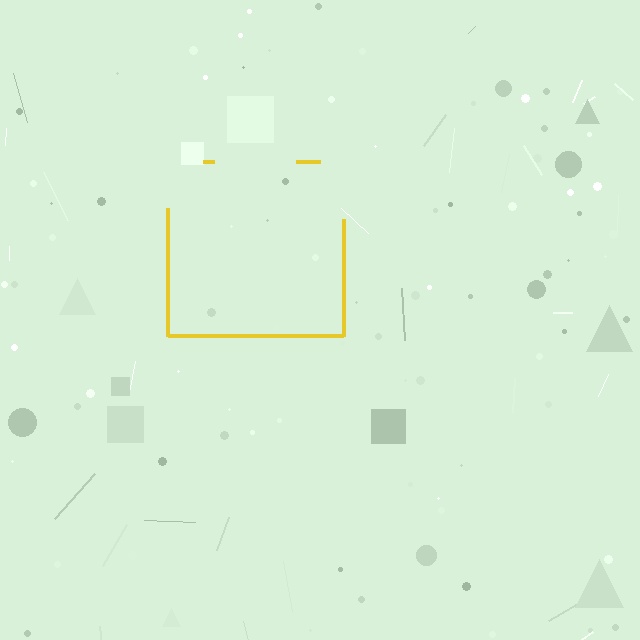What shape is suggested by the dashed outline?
The dashed outline suggests a square.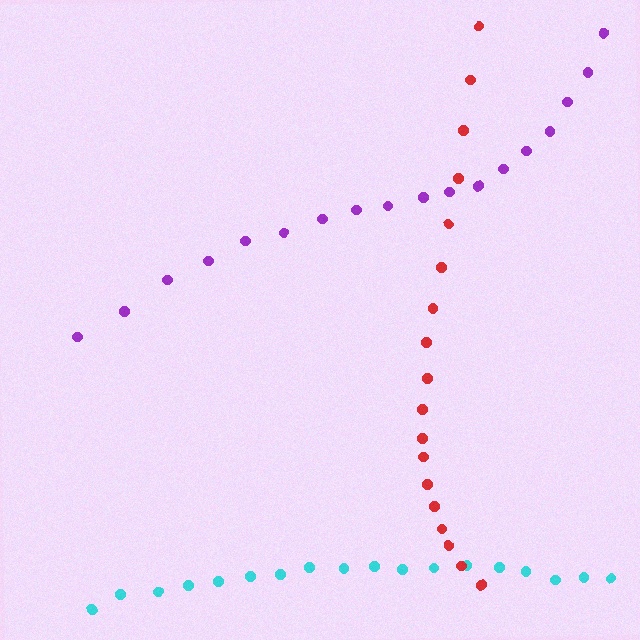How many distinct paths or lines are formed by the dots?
There are 3 distinct paths.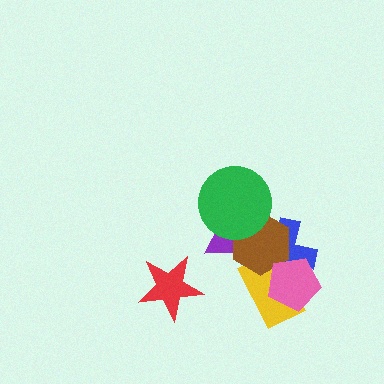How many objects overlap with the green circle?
2 objects overlap with the green circle.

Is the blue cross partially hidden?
Yes, it is partially covered by another shape.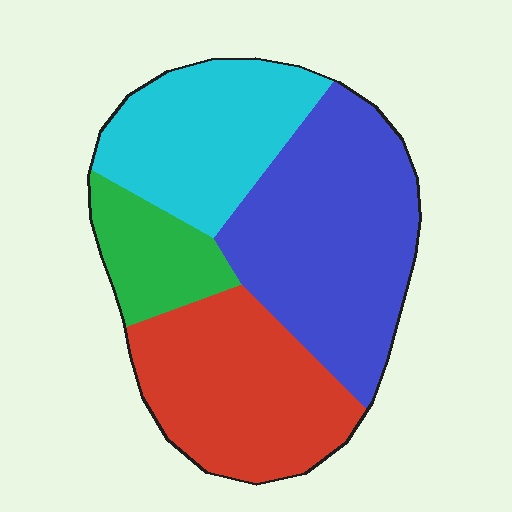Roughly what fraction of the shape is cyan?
Cyan takes up about one quarter (1/4) of the shape.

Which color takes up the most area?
Blue, at roughly 35%.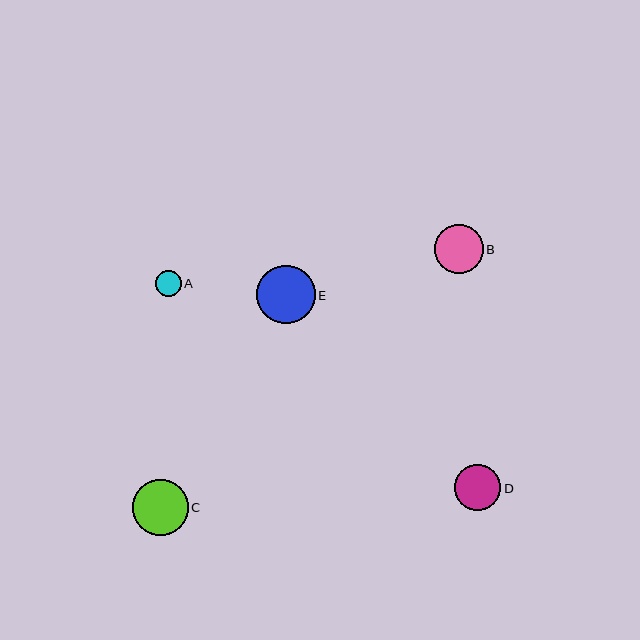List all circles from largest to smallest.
From largest to smallest: E, C, B, D, A.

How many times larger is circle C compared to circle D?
Circle C is approximately 1.2 times the size of circle D.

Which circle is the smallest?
Circle A is the smallest with a size of approximately 26 pixels.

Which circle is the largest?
Circle E is the largest with a size of approximately 59 pixels.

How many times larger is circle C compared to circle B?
Circle C is approximately 1.1 times the size of circle B.